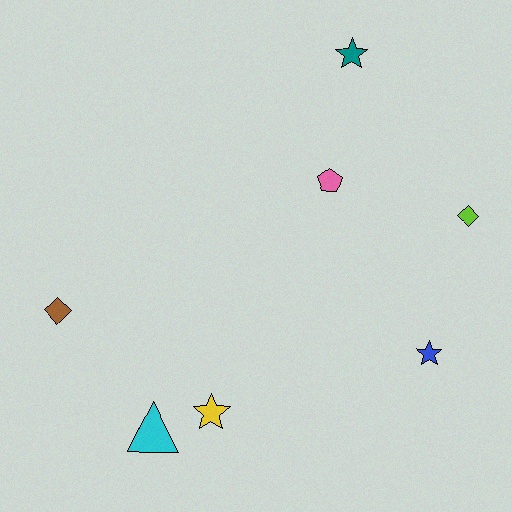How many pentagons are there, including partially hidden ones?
There is 1 pentagon.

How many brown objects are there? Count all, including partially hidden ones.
There is 1 brown object.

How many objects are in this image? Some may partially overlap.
There are 7 objects.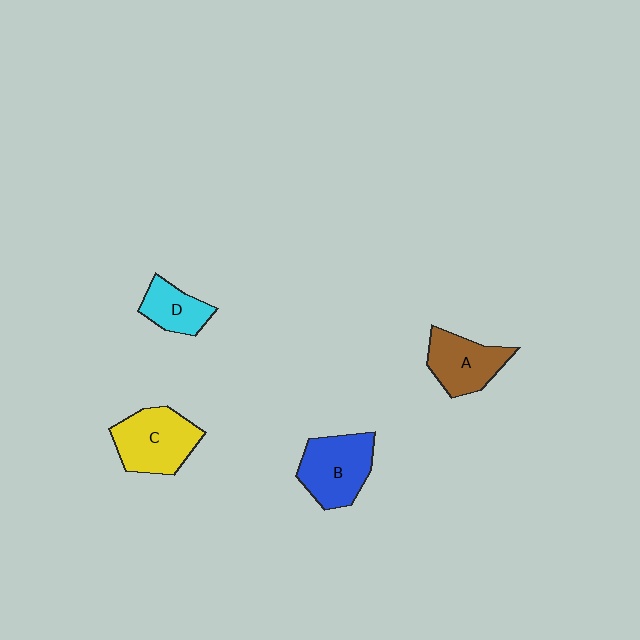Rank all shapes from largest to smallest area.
From largest to smallest: C (yellow), B (blue), A (brown), D (cyan).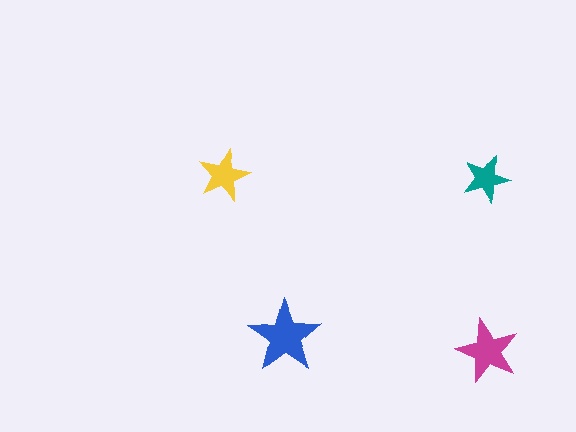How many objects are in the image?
There are 4 objects in the image.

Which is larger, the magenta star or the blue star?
The blue one.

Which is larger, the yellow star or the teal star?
The yellow one.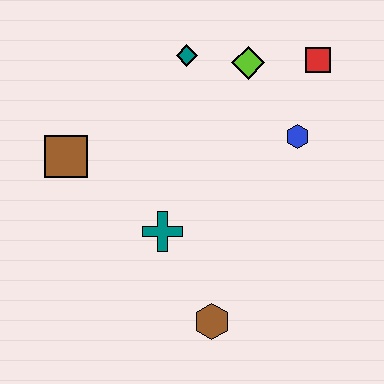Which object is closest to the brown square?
The teal cross is closest to the brown square.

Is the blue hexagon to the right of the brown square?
Yes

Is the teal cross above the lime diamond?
No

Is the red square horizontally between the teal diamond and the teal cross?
No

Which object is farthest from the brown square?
The red square is farthest from the brown square.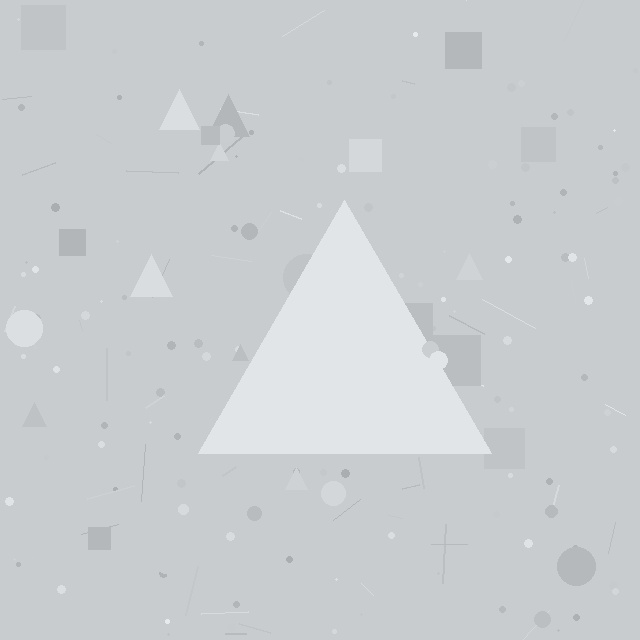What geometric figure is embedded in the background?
A triangle is embedded in the background.